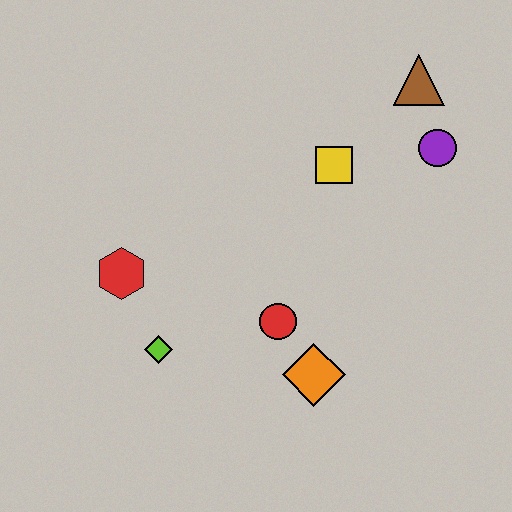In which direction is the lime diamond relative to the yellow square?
The lime diamond is below the yellow square.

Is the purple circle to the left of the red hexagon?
No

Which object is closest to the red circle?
The orange diamond is closest to the red circle.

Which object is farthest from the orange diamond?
The brown triangle is farthest from the orange diamond.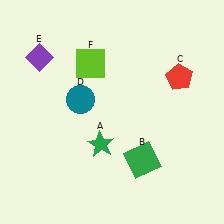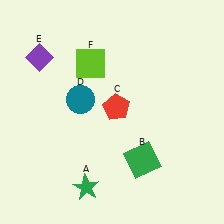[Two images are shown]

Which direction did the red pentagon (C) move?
The red pentagon (C) moved left.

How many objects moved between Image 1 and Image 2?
2 objects moved between the two images.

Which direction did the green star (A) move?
The green star (A) moved down.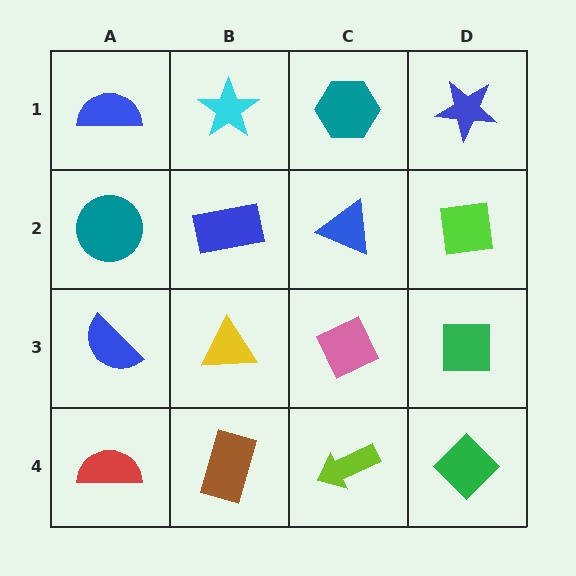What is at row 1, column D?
A blue star.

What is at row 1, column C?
A teal hexagon.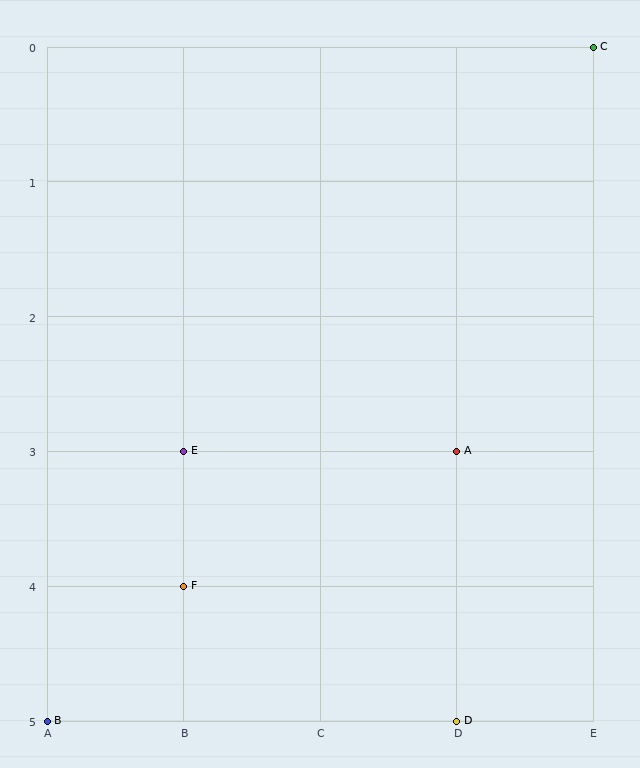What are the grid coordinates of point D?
Point D is at grid coordinates (D, 5).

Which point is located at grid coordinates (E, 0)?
Point C is at (E, 0).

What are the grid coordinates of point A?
Point A is at grid coordinates (D, 3).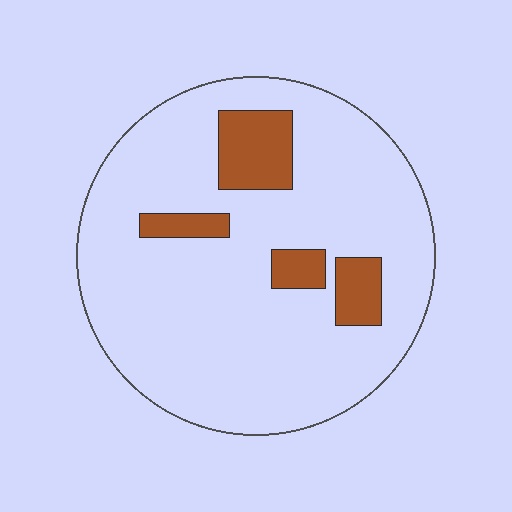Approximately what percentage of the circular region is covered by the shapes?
Approximately 15%.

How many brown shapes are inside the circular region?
4.